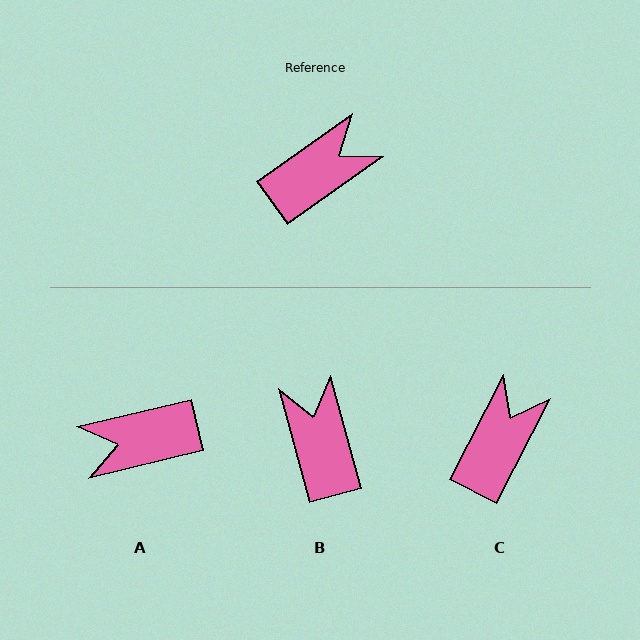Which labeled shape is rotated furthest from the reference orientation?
A, about 158 degrees away.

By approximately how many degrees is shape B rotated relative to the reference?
Approximately 70 degrees counter-clockwise.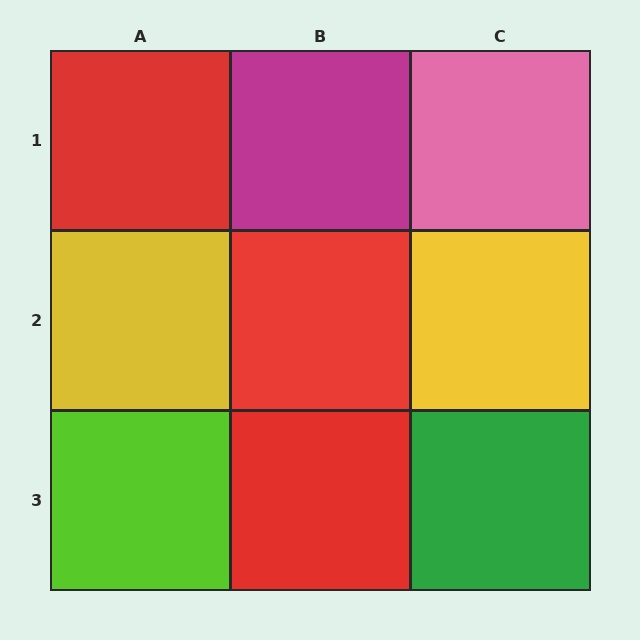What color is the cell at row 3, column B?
Red.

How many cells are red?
3 cells are red.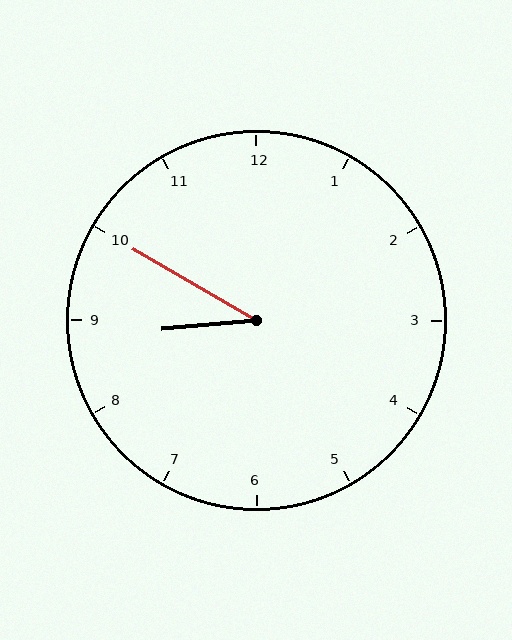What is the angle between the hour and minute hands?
Approximately 35 degrees.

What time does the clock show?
8:50.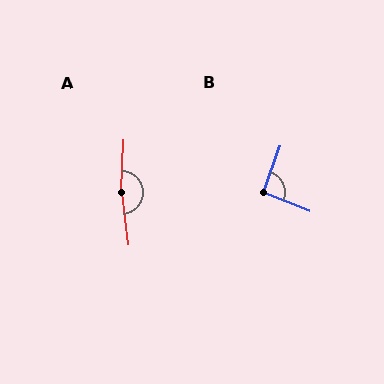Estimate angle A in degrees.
Approximately 170 degrees.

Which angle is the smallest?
B, at approximately 93 degrees.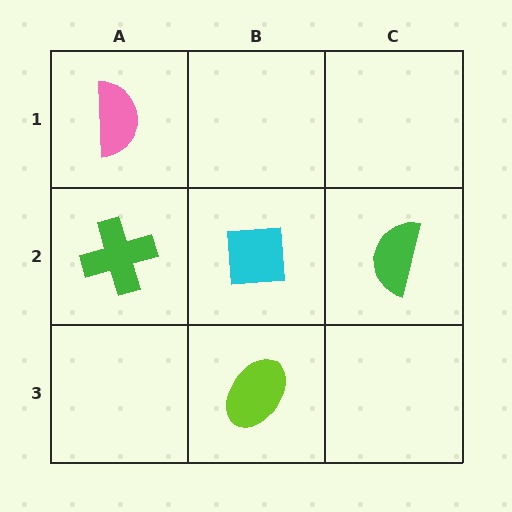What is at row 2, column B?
A cyan square.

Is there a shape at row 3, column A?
No, that cell is empty.